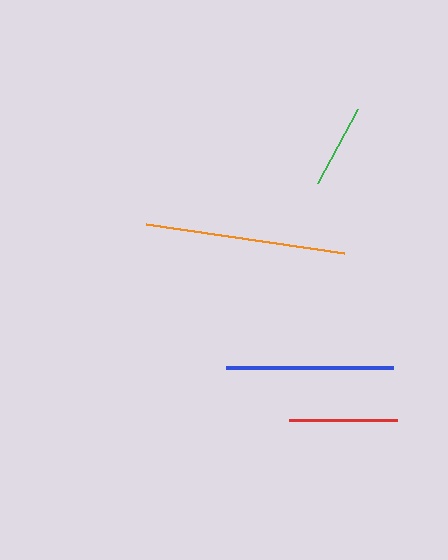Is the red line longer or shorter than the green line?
The red line is longer than the green line.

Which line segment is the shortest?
The green line is the shortest at approximately 84 pixels.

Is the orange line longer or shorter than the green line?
The orange line is longer than the green line.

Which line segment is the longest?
The orange line is the longest at approximately 199 pixels.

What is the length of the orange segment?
The orange segment is approximately 199 pixels long.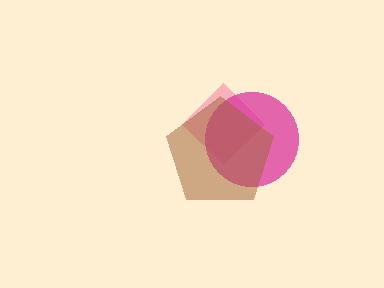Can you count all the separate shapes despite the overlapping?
Yes, there are 3 separate shapes.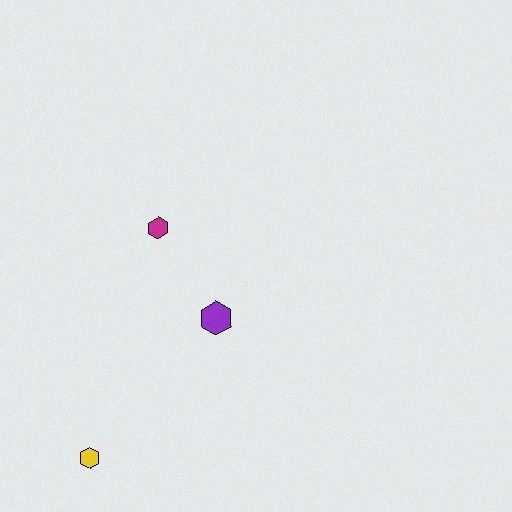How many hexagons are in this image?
There are 3 hexagons.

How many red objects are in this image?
There are no red objects.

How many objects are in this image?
There are 3 objects.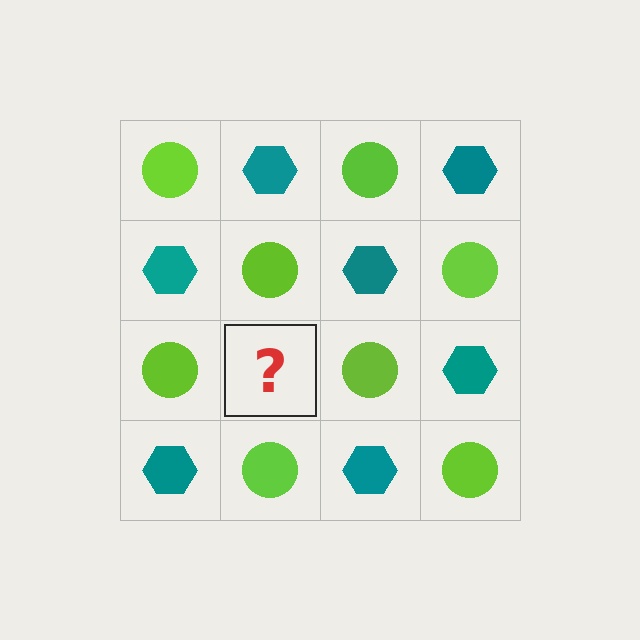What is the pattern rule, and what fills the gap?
The rule is that it alternates lime circle and teal hexagon in a checkerboard pattern. The gap should be filled with a teal hexagon.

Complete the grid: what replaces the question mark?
The question mark should be replaced with a teal hexagon.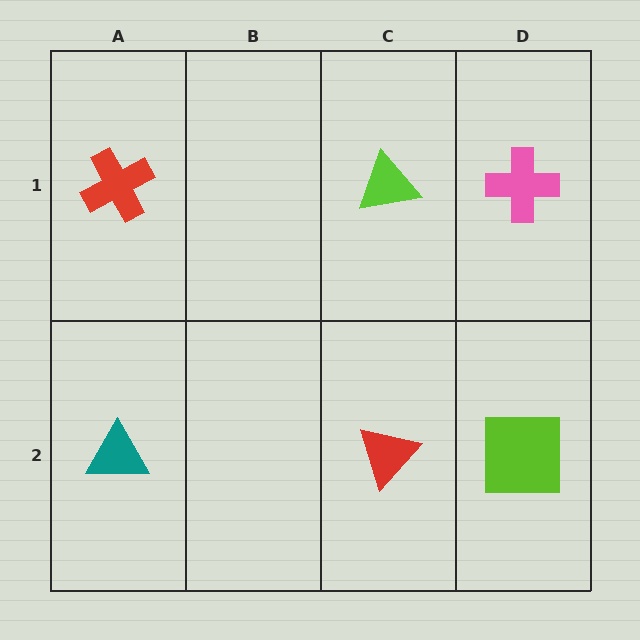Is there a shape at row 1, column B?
No, that cell is empty.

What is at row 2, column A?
A teal triangle.